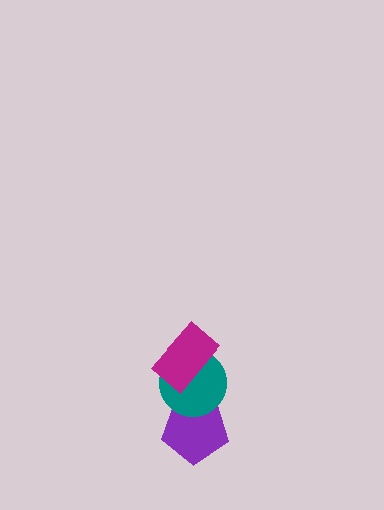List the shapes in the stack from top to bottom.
From top to bottom: the magenta rectangle, the teal circle, the purple pentagon.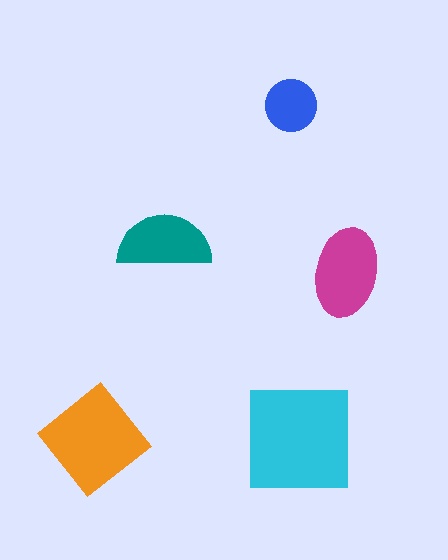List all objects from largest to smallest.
The cyan square, the orange diamond, the magenta ellipse, the teal semicircle, the blue circle.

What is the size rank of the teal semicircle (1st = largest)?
4th.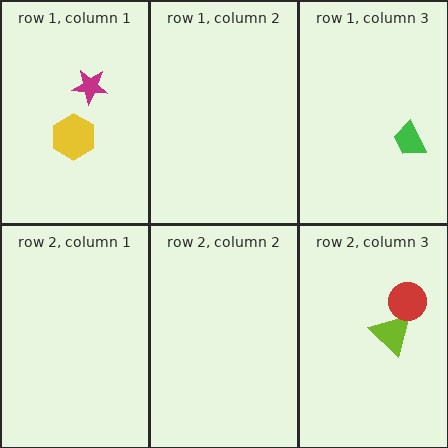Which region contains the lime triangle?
The row 2, column 3 region.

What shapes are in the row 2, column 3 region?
The lime triangle, the red circle.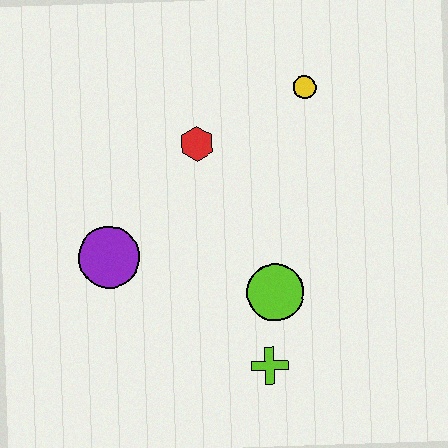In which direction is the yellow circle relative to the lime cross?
The yellow circle is above the lime cross.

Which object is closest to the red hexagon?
The yellow circle is closest to the red hexagon.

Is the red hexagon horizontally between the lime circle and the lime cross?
No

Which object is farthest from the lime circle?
The yellow circle is farthest from the lime circle.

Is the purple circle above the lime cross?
Yes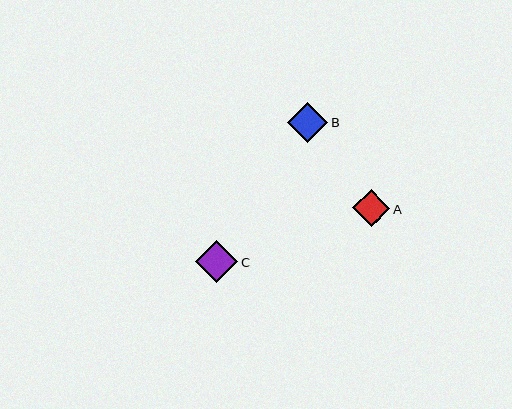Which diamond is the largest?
Diamond C is the largest with a size of approximately 42 pixels.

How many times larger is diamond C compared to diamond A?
Diamond C is approximately 1.1 times the size of diamond A.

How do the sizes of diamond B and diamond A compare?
Diamond B and diamond A are approximately the same size.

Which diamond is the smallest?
Diamond A is the smallest with a size of approximately 38 pixels.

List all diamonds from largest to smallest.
From largest to smallest: C, B, A.